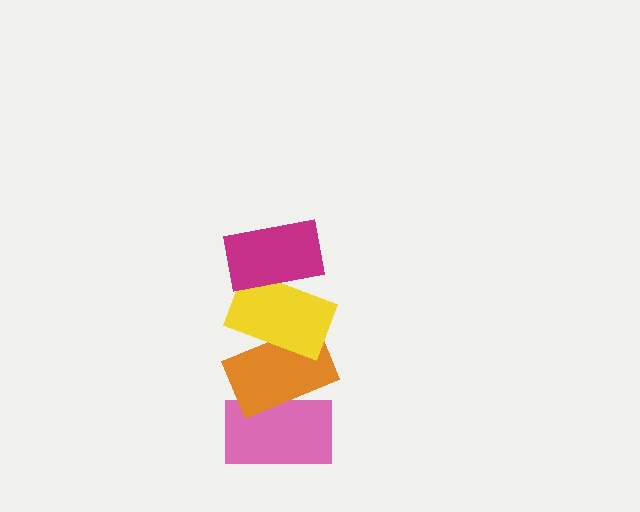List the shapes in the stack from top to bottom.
From top to bottom: the magenta rectangle, the yellow rectangle, the orange rectangle, the pink rectangle.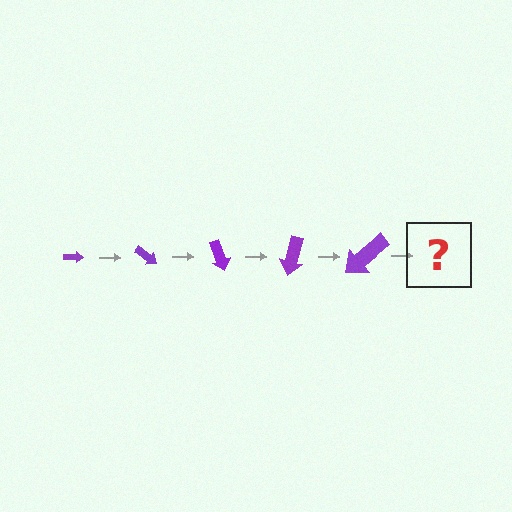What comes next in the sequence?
The next element should be an arrow, larger than the previous one and rotated 175 degrees from the start.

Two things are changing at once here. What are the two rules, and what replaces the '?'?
The two rules are that the arrow grows larger each step and it rotates 35 degrees each step. The '?' should be an arrow, larger than the previous one and rotated 175 degrees from the start.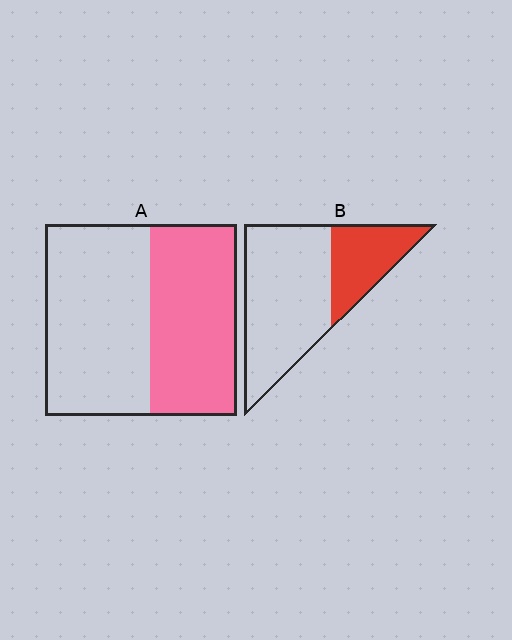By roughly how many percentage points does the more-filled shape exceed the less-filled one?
By roughly 15 percentage points (A over B).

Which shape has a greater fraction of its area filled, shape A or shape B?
Shape A.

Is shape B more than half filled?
No.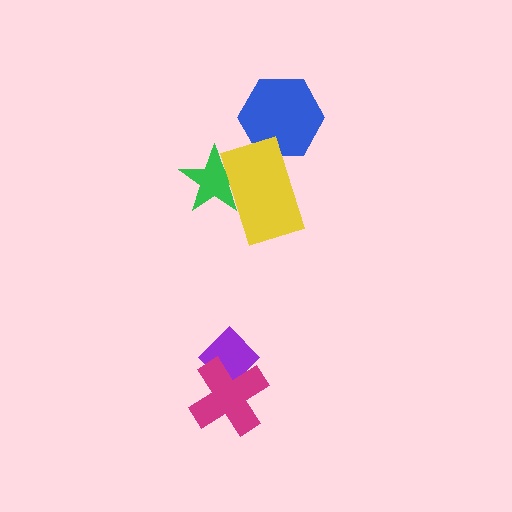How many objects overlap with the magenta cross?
1 object overlaps with the magenta cross.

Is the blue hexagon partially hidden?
Yes, it is partially covered by another shape.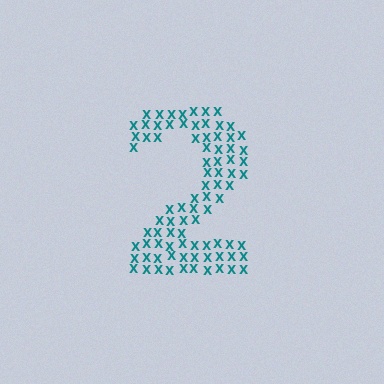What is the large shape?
The large shape is the digit 2.